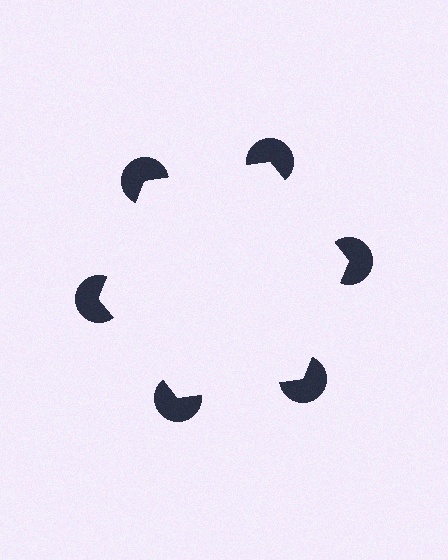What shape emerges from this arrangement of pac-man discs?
An illusory hexagon — its edges are inferred from the aligned wedge cuts in the pac-man discs, not physically drawn.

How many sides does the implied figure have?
6 sides.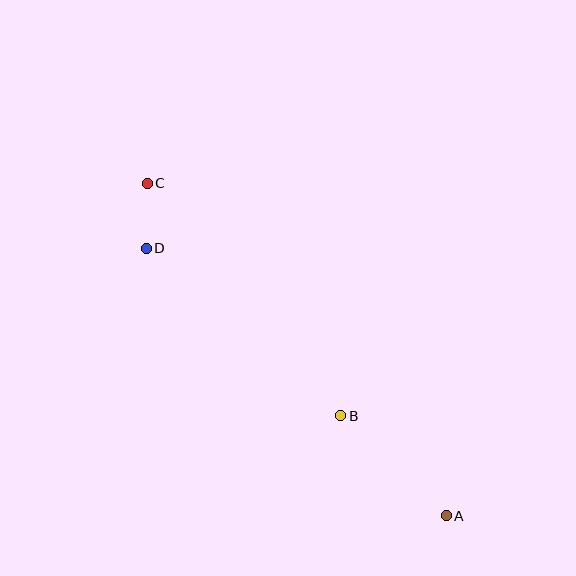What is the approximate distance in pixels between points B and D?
The distance between B and D is approximately 257 pixels.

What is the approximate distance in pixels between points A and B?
The distance between A and B is approximately 145 pixels.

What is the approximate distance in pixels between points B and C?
The distance between B and C is approximately 303 pixels.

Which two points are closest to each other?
Points C and D are closest to each other.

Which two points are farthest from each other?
Points A and C are farthest from each other.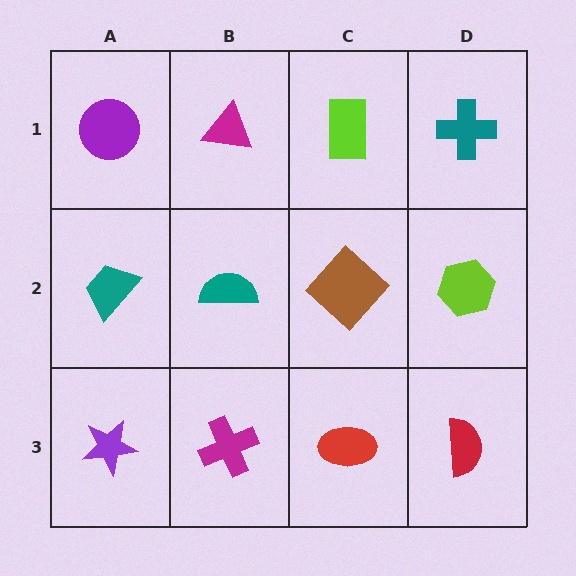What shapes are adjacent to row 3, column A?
A teal trapezoid (row 2, column A), a magenta cross (row 3, column B).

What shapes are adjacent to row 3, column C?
A brown diamond (row 2, column C), a magenta cross (row 3, column B), a red semicircle (row 3, column D).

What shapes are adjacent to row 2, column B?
A magenta triangle (row 1, column B), a magenta cross (row 3, column B), a teal trapezoid (row 2, column A), a brown diamond (row 2, column C).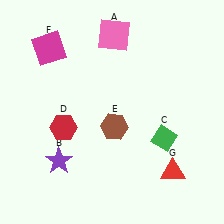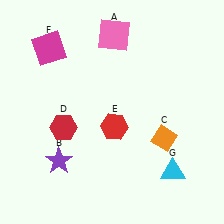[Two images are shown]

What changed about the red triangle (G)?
In Image 1, G is red. In Image 2, it changed to cyan.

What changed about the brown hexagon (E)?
In Image 1, E is brown. In Image 2, it changed to red.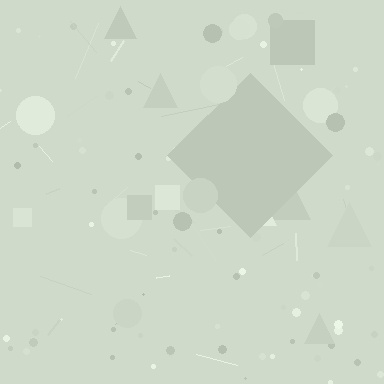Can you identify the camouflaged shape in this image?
The camouflaged shape is a diamond.